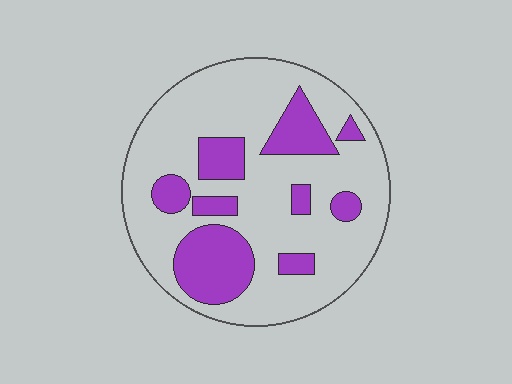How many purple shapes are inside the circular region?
9.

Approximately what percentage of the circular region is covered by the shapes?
Approximately 25%.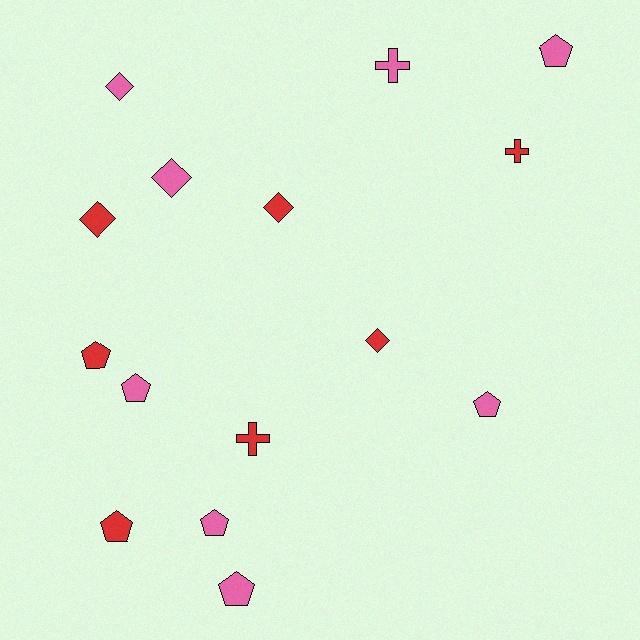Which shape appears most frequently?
Pentagon, with 7 objects.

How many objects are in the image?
There are 15 objects.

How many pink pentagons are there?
There are 5 pink pentagons.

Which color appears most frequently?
Pink, with 8 objects.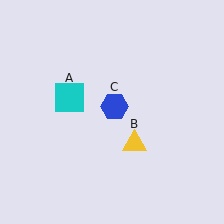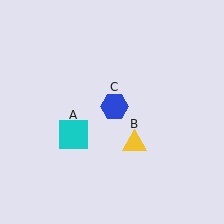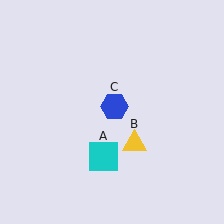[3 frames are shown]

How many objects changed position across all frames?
1 object changed position: cyan square (object A).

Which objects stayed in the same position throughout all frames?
Yellow triangle (object B) and blue hexagon (object C) remained stationary.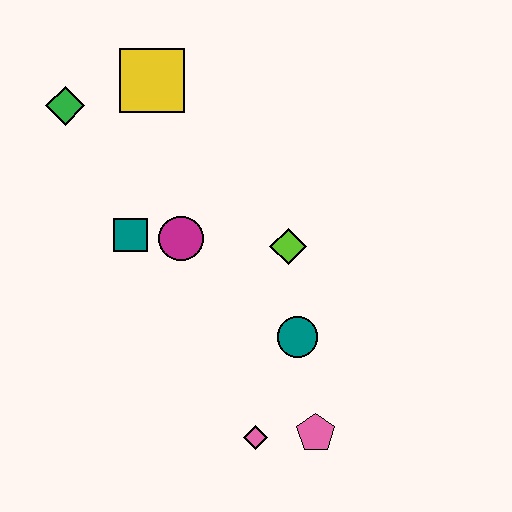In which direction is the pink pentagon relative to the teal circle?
The pink pentagon is below the teal circle.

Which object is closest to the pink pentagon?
The pink diamond is closest to the pink pentagon.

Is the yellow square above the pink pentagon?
Yes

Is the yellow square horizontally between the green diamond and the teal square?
No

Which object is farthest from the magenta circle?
The pink pentagon is farthest from the magenta circle.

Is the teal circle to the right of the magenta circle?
Yes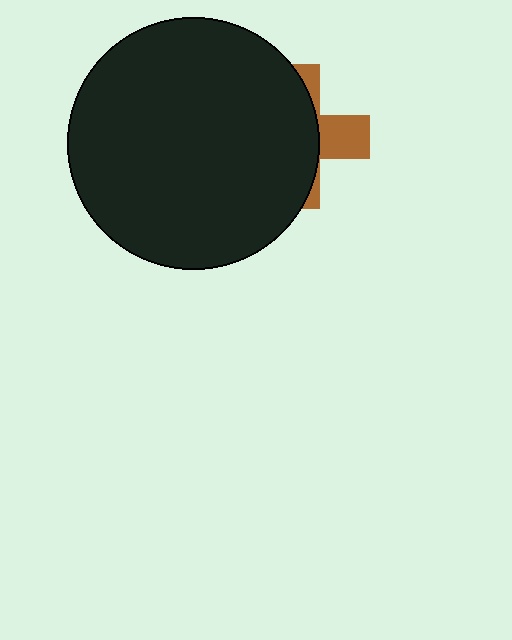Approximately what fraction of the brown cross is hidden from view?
Roughly 70% of the brown cross is hidden behind the black circle.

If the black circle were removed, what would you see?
You would see the complete brown cross.